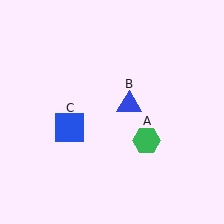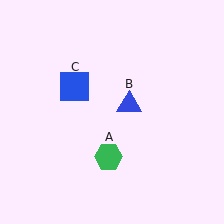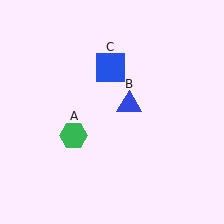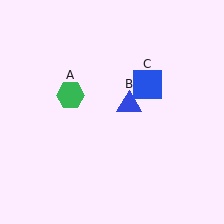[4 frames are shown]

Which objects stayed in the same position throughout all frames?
Blue triangle (object B) remained stationary.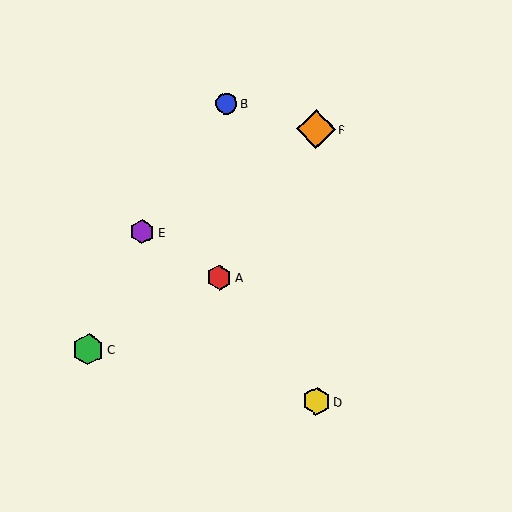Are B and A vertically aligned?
Yes, both are at x≈226.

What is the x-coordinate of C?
Object C is at x≈88.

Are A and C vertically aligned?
No, A is at x≈219 and C is at x≈88.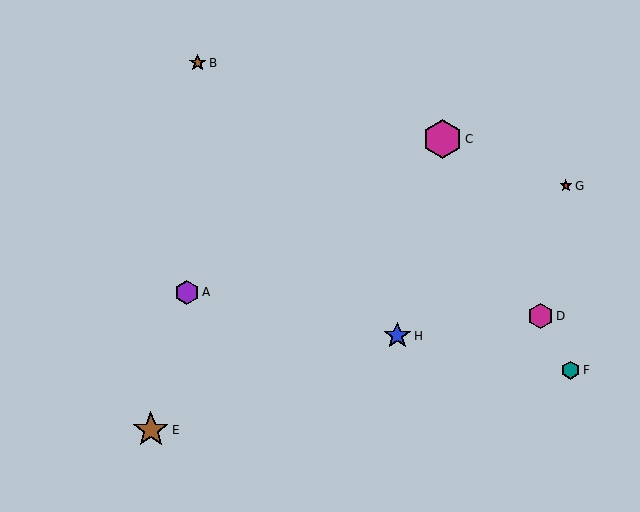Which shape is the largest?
The magenta hexagon (labeled C) is the largest.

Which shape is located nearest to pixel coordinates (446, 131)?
The magenta hexagon (labeled C) at (442, 139) is nearest to that location.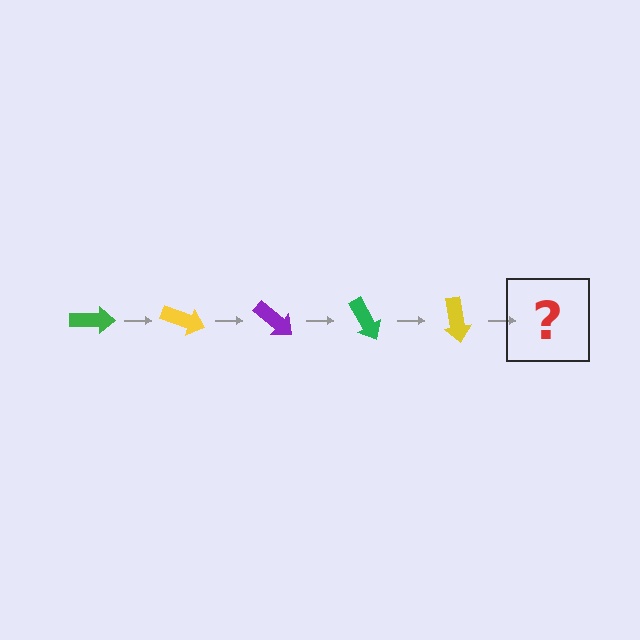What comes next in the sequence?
The next element should be a purple arrow, rotated 100 degrees from the start.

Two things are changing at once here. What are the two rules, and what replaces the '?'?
The two rules are that it rotates 20 degrees each step and the color cycles through green, yellow, and purple. The '?' should be a purple arrow, rotated 100 degrees from the start.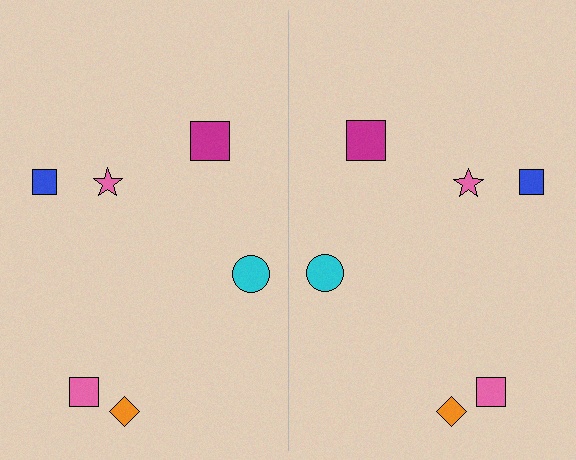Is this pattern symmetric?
Yes, this pattern has bilateral (reflection) symmetry.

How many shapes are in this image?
There are 12 shapes in this image.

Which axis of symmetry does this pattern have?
The pattern has a vertical axis of symmetry running through the center of the image.